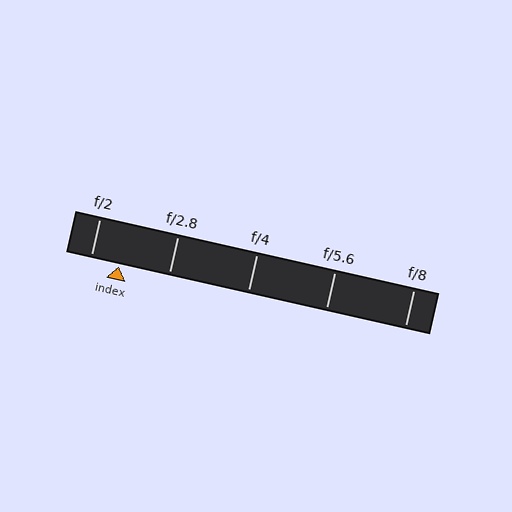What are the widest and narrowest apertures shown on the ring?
The widest aperture shown is f/2 and the narrowest is f/8.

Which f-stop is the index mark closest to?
The index mark is closest to f/2.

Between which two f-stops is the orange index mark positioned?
The index mark is between f/2 and f/2.8.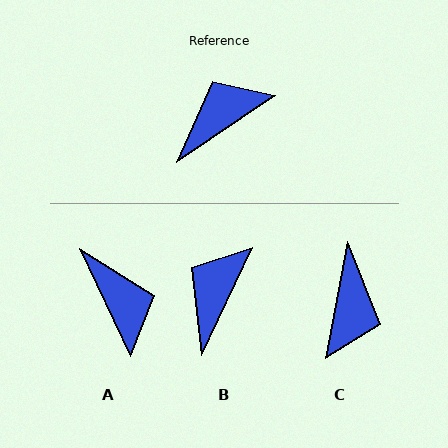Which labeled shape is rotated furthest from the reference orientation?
C, about 135 degrees away.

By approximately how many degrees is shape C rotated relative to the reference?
Approximately 135 degrees clockwise.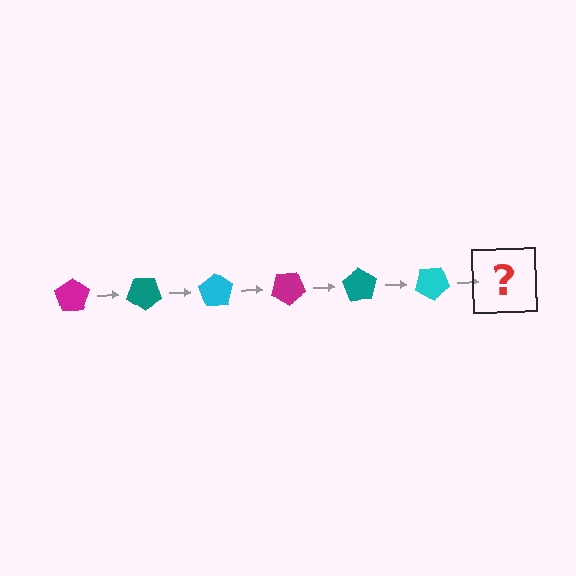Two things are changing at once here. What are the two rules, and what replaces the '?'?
The two rules are that it rotates 35 degrees each step and the color cycles through magenta, teal, and cyan. The '?' should be a magenta pentagon, rotated 210 degrees from the start.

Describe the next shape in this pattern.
It should be a magenta pentagon, rotated 210 degrees from the start.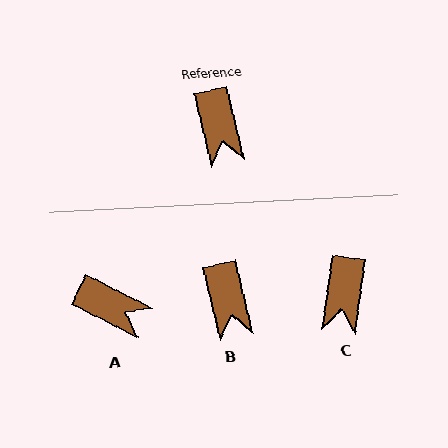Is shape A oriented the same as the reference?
No, it is off by about 49 degrees.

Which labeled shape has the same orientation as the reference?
B.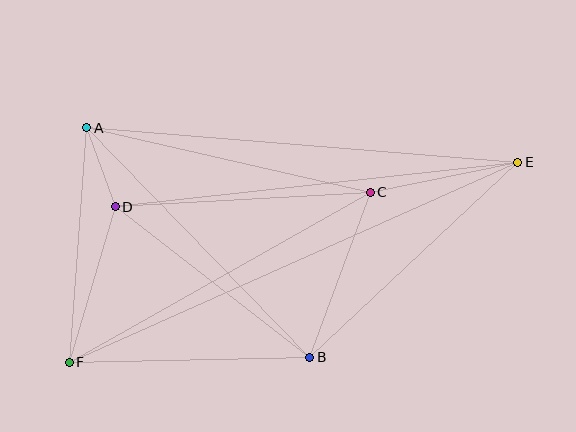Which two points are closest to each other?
Points A and D are closest to each other.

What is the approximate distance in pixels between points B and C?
The distance between B and C is approximately 176 pixels.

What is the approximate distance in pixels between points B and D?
The distance between B and D is approximately 246 pixels.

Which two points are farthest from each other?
Points E and F are farthest from each other.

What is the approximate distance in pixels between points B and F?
The distance between B and F is approximately 241 pixels.